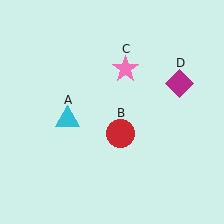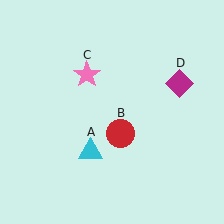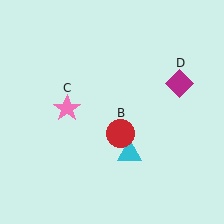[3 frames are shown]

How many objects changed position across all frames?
2 objects changed position: cyan triangle (object A), pink star (object C).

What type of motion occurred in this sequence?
The cyan triangle (object A), pink star (object C) rotated counterclockwise around the center of the scene.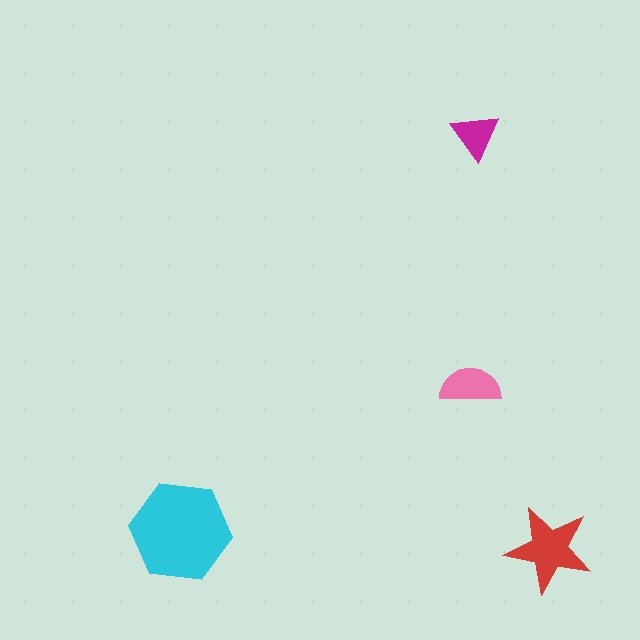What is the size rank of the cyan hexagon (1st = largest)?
1st.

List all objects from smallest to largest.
The magenta triangle, the pink semicircle, the red star, the cyan hexagon.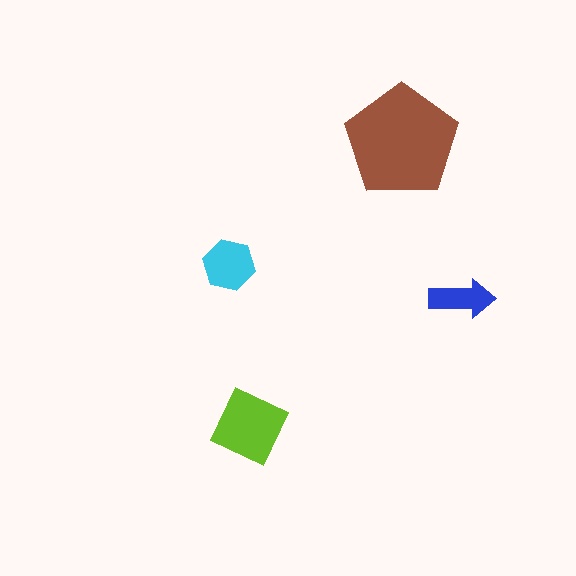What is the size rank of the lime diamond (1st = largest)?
2nd.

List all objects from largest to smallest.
The brown pentagon, the lime diamond, the cyan hexagon, the blue arrow.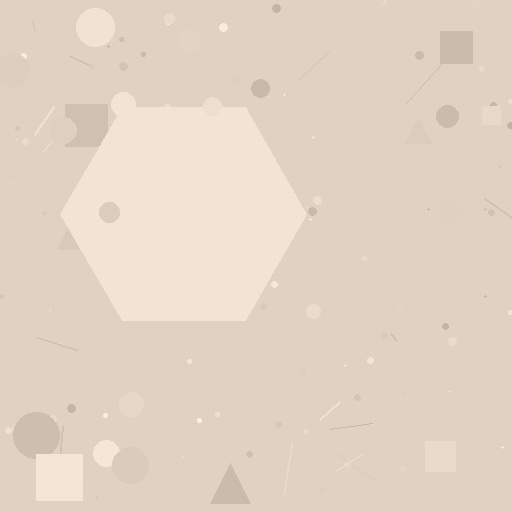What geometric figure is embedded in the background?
A hexagon is embedded in the background.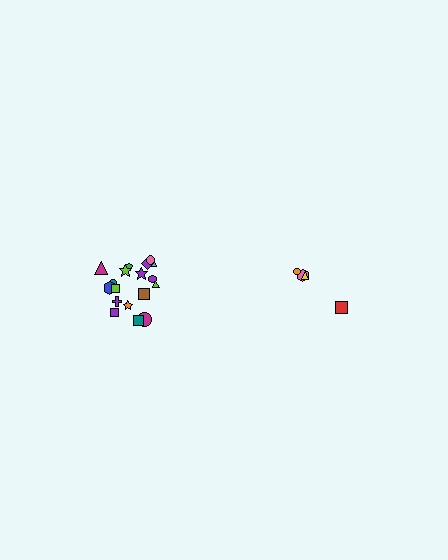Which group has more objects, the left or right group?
The left group.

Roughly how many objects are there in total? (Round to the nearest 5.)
Roughly 20 objects in total.